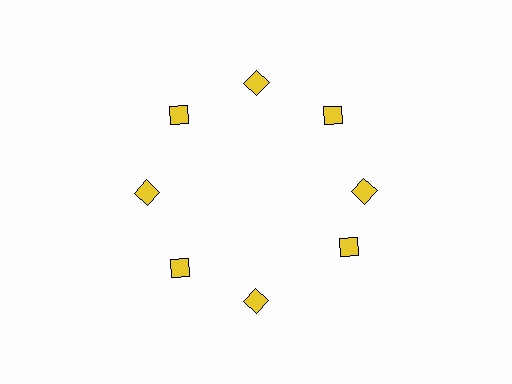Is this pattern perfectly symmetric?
No. The 8 yellow diamonds are arranged in a ring, but one element near the 4 o'clock position is rotated out of alignment along the ring, breaking the 8-fold rotational symmetry.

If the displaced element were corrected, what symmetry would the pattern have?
It would have 8-fold rotational symmetry — the pattern would map onto itself every 45 degrees.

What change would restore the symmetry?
The symmetry would be restored by rotating it back into even spacing with its neighbors so that all 8 diamonds sit at equal angles and equal distance from the center.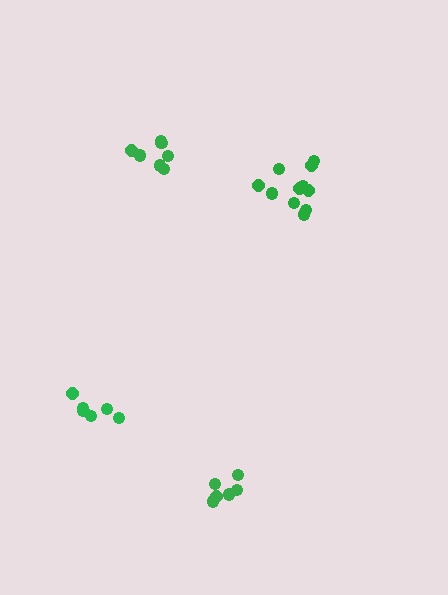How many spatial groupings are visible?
There are 4 spatial groupings.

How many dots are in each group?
Group 1: 6 dots, Group 2: 7 dots, Group 3: 11 dots, Group 4: 6 dots (30 total).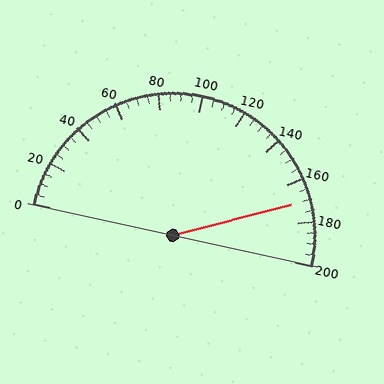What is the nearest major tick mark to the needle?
The nearest major tick mark is 160.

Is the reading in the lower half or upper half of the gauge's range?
The reading is in the upper half of the range (0 to 200).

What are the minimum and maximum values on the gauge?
The gauge ranges from 0 to 200.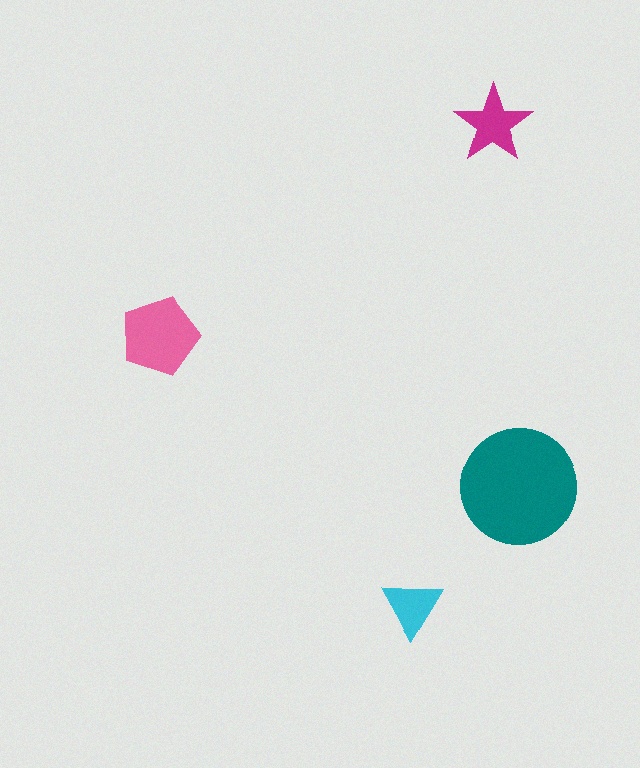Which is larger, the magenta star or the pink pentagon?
The pink pentagon.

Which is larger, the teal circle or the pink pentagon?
The teal circle.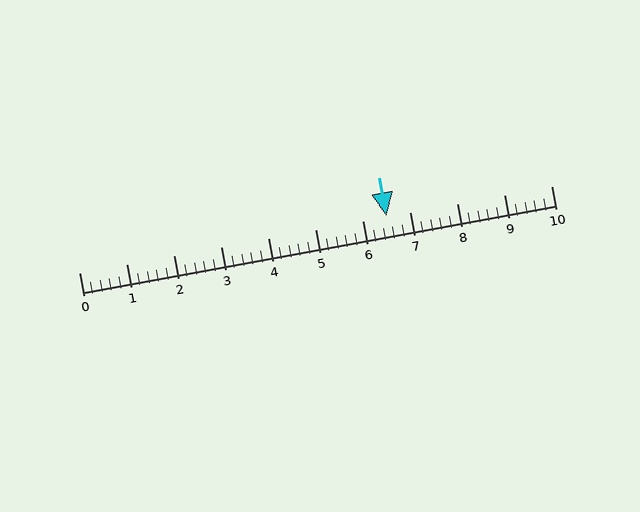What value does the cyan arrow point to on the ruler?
The cyan arrow points to approximately 6.5.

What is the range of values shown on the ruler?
The ruler shows values from 0 to 10.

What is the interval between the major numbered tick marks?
The major tick marks are spaced 1 units apart.